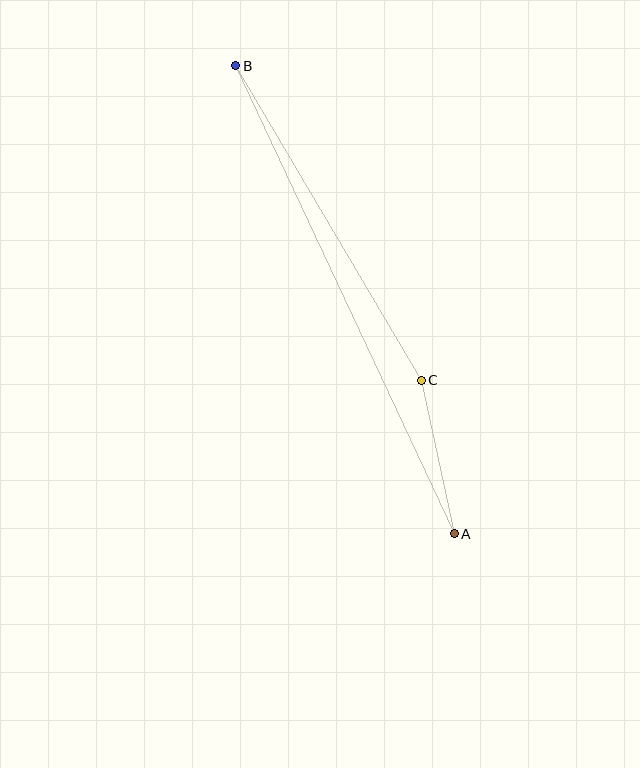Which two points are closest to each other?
Points A and C are closest to each other.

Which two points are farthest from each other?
Points A and B are farthest from each other.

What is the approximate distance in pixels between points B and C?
The distance between B and C is approximately 365 pixels.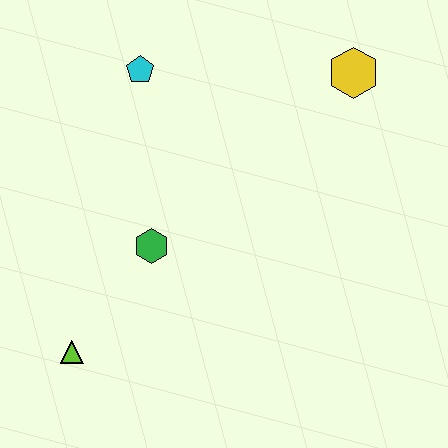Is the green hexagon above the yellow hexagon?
No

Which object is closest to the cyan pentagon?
The green hexagon is closest to the cyan pentagon.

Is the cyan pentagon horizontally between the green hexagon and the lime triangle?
Yes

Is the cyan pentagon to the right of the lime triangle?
Yes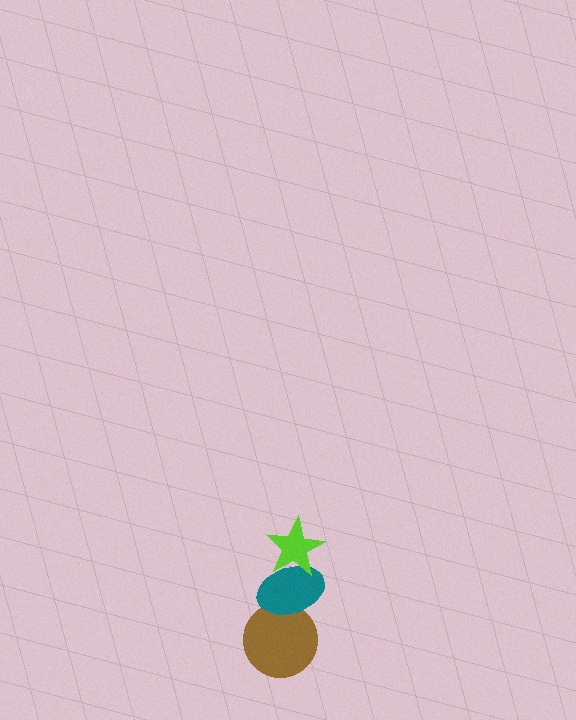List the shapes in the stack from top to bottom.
From top to bottom: the lime star, the teal ellipse, the brown circle.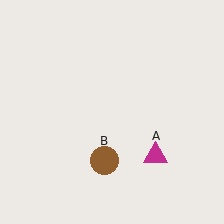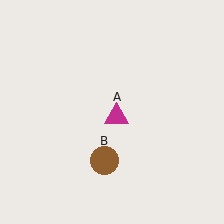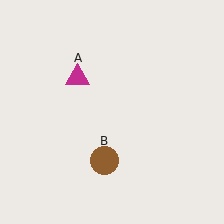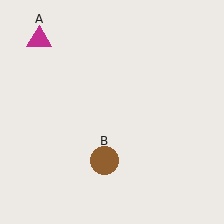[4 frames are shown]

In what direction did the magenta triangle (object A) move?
The magenta triangle (object A) moved up and to the left.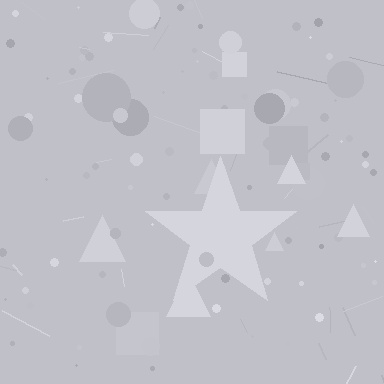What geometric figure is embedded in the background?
A star is embedded in the background.